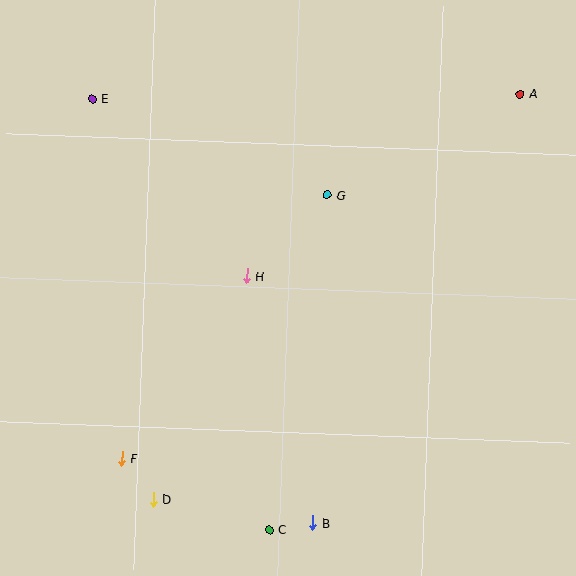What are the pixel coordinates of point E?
Point E is at (92, 99).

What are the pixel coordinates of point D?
Point D is at (153, 499).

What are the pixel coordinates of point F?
Point F is at (122, 459).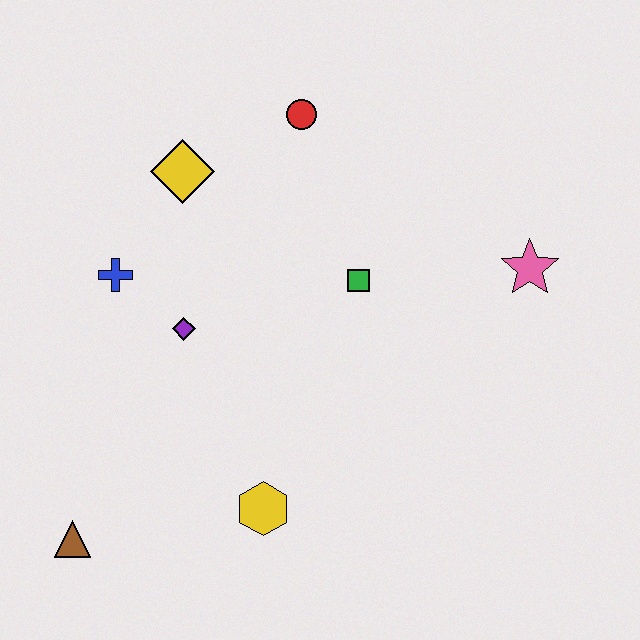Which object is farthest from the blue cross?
The pink star is farthest from the blue cross.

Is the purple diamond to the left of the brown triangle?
No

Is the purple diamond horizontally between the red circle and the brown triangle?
Yes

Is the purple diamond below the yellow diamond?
Yes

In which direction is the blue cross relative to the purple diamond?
The blue cross is to the left of the purple diamond.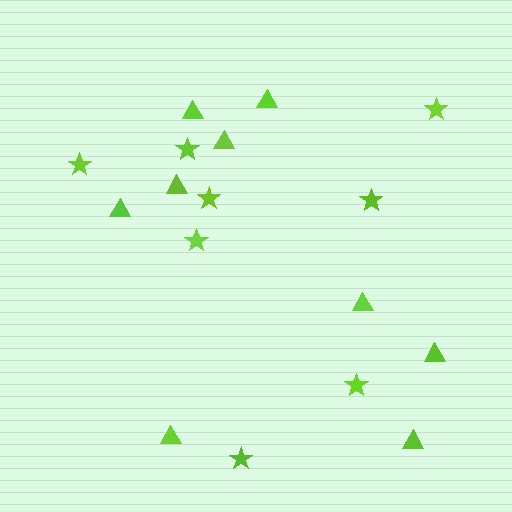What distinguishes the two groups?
There are 2 groups: one group of triangles (9) and one group of stars (8).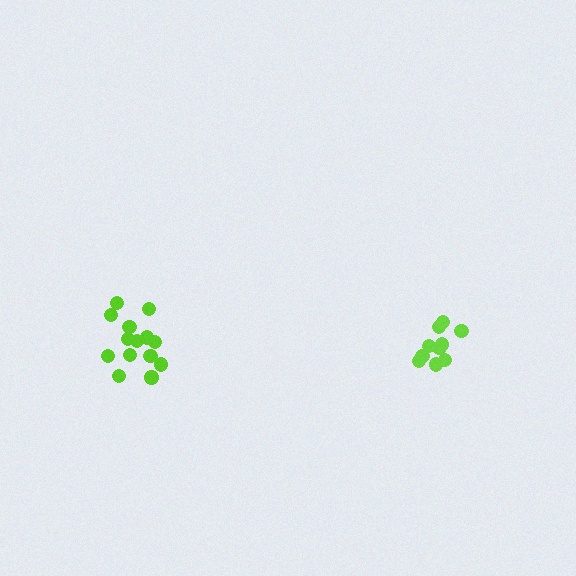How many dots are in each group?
Group 1: 10 dots, Group 2: 14 dots (24 total).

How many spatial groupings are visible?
There are 2 spatial groupings.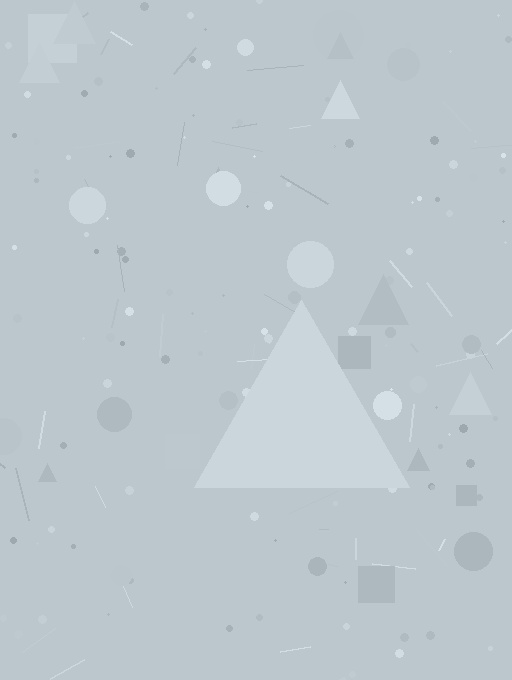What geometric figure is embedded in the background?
A triangle is embedded in the background.